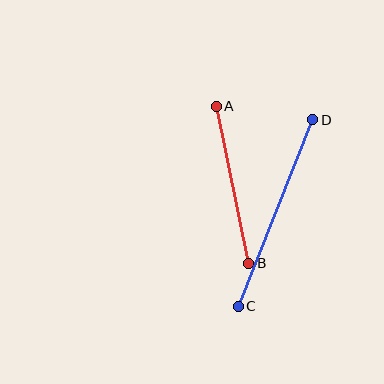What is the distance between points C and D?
The distance is approximately 201 pixels.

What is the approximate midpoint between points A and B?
The midpoint is at approximately (232, 185) pixels.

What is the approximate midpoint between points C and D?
The midpoint is at approximately (275, 213) pixels.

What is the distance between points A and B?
The distance is approximately 160 pixels.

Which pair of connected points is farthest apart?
Points C and D are farthest apart.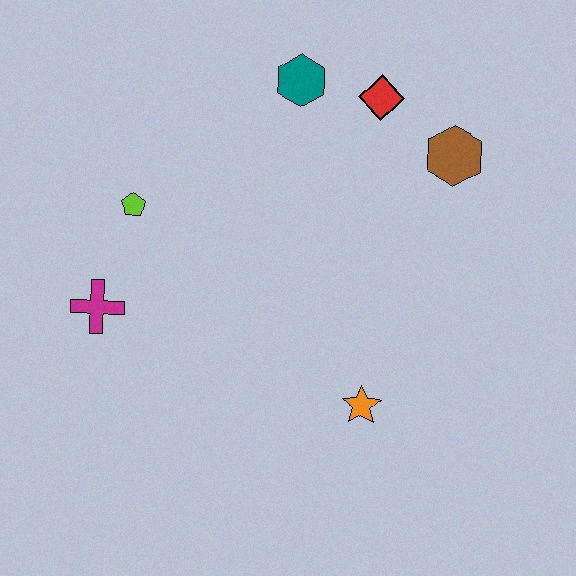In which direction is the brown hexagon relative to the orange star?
The brown hexagon is above the orange star.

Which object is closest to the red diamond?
The teal hexagon is closest to the red diamond.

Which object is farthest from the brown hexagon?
The magenta cross is farthest from the brown hexagon.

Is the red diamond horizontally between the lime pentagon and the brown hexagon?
Yes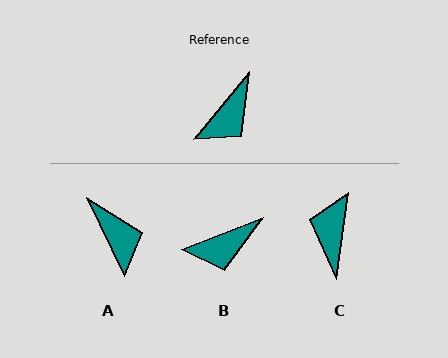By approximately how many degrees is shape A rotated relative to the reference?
Approximately 65 degrees counter-clockwise.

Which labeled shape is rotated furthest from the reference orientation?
C, about 148 degrees away.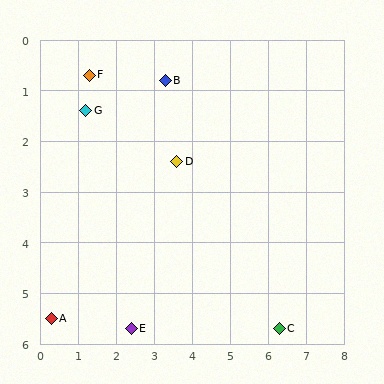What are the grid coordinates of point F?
Point F is at approximately (1.3, 0.7).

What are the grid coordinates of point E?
Point E is at approximately (2.4, 5.7).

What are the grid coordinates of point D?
Point D is at approximately (3.6, 2.4).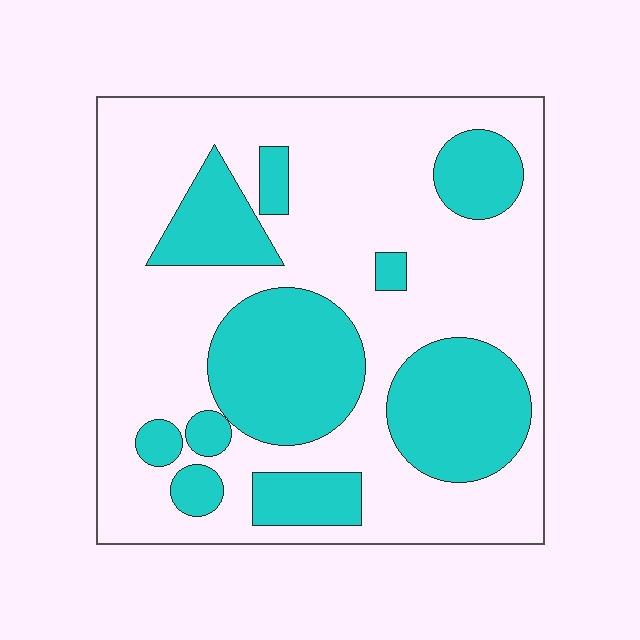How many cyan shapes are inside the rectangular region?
10.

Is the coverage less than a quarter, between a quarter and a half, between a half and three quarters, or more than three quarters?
Between a quarter and a half.